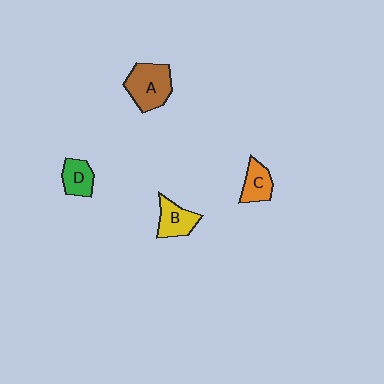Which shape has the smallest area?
Shape D (green).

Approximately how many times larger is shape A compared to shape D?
Approximately 1.7 times.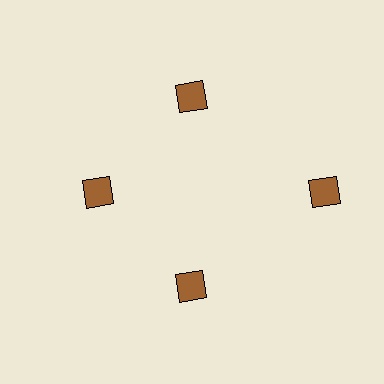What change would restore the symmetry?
The symmetry would be restored by moving it inward, back onto the ring so that all 4 diamonds sit at equal angles and equal distance from the center.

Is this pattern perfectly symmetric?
No. The 4 brown diamonds are arranged in a ring, but one element near the 3 o'clock position is pushed outward from the center, breaking the 4-fold rotational symmetry.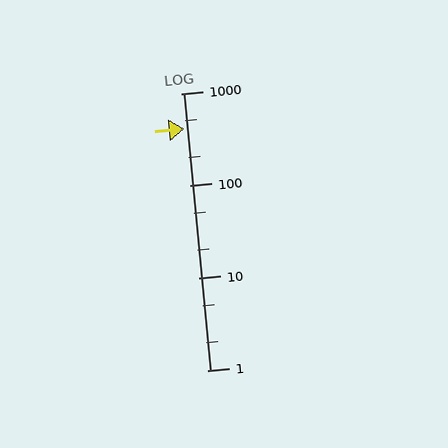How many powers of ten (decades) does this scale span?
The scale spans 3 decades, from 1 to 1000.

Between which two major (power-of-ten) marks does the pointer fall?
The pointer is between 100 and 1000.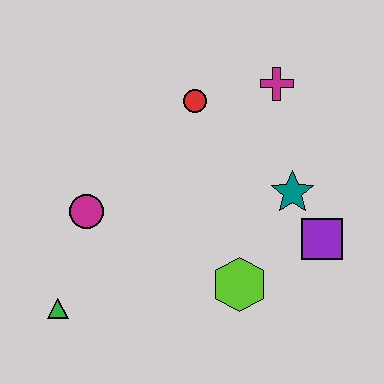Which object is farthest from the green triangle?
The magenta cross is farthest from the green triangle.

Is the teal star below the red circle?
Yes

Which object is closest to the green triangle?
The magenta circle is closest to the green triangle.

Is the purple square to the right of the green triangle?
Yes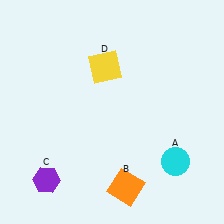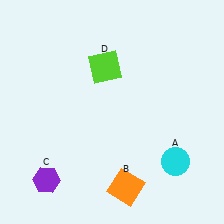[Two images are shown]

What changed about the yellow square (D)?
In Image 1, D is yellow. In Image 2, it changed to lime.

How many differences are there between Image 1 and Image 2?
There is 1 difference between the two images.